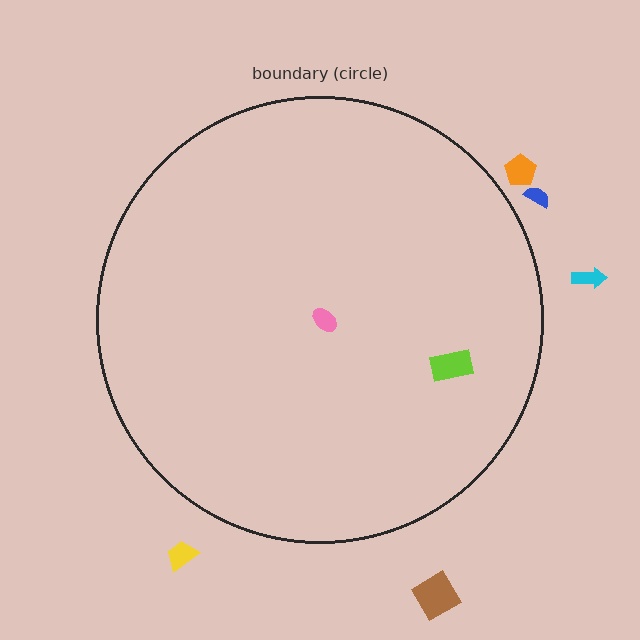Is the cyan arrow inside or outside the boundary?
Outside.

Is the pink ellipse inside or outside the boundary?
Inside.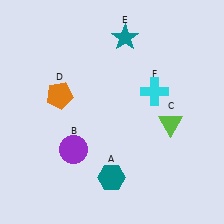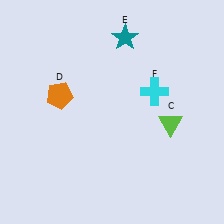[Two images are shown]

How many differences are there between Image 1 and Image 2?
There are 2 differences between the two images.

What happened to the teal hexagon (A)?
The teal hexagon (A) was removed in Image 2. It was in the bottom-left area of Image 1.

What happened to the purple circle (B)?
The purple circle (B) was removed in Image 2. It was in the bottom-left area of Image 1.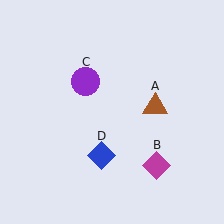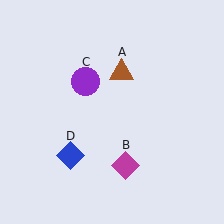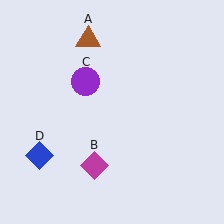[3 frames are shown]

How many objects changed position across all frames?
3 objects changed position: brown triangle (object A), magenta diamond (object B), blue diamond (object D).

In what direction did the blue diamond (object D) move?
The blue diamond (object D) moved left.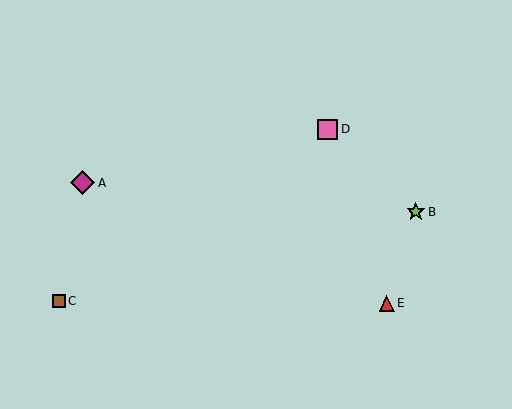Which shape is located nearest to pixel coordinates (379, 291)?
The red triangle (labeled E) at (387, 303) is nearest to that location.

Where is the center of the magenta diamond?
The center of the magenta diamond is at (83, 183).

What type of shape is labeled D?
Shape D is a pink square.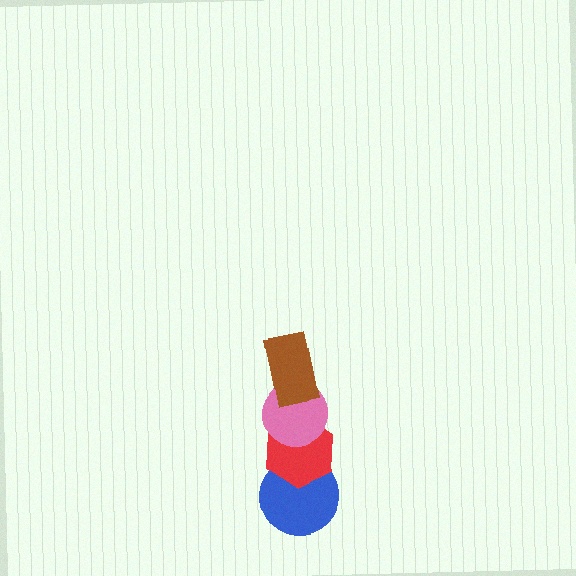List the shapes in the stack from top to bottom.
From top to bottom: the brown rectangle, the pink circle, the red hexagon, the blue circle.